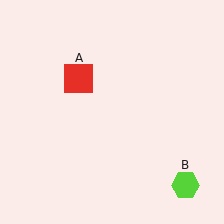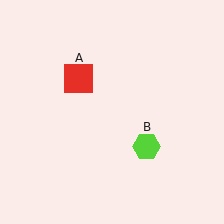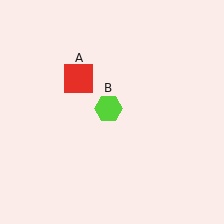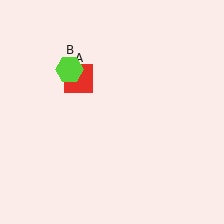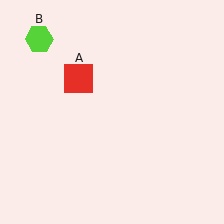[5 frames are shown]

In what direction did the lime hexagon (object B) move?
The lime hexagon (object B) moved up and to the left.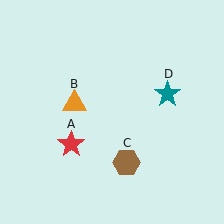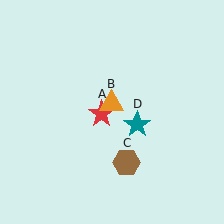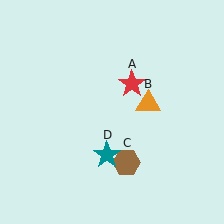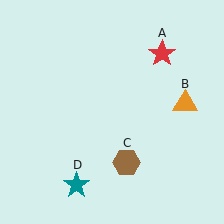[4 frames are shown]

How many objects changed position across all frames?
3 objects changed position: red star (object A), orange triangle (object B), teal star (object D).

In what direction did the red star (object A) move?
The red star (object A) moved up and to the right.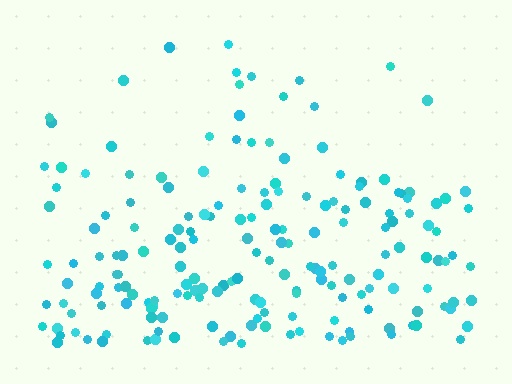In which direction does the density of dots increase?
From top to bottom, with the bottom side densest.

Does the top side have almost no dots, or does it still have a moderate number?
Still a moderate number, just noticeably fewer than the bottom.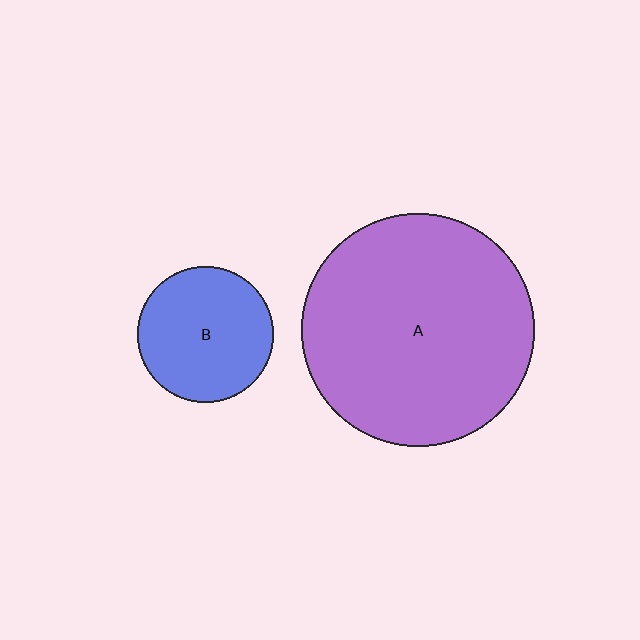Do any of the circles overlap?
No, none of the circles overlap.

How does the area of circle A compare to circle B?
Approximately 2.9 times.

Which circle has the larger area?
Circle A (purple).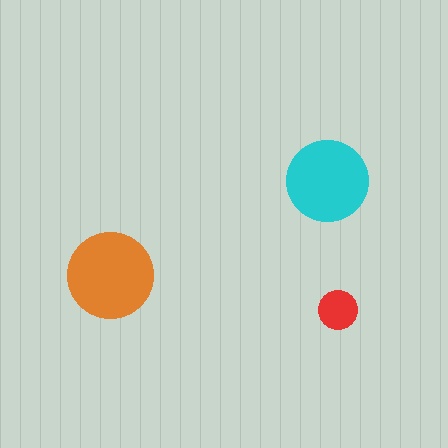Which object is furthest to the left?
The orange circle is leftmost.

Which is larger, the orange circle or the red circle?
The orange one.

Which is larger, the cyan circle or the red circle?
The cyan one.